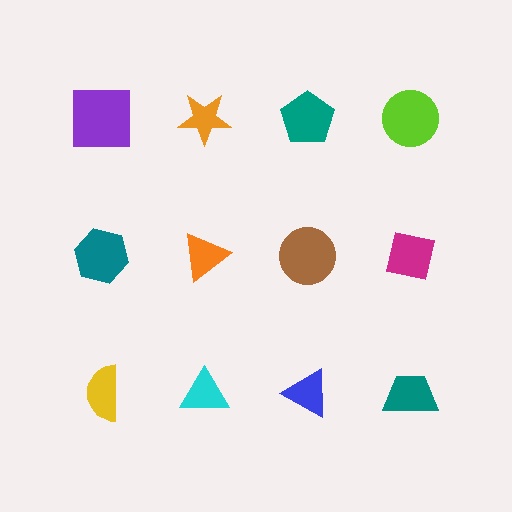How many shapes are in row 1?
4 shapes.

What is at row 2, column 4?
A magenta square.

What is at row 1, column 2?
An orange star.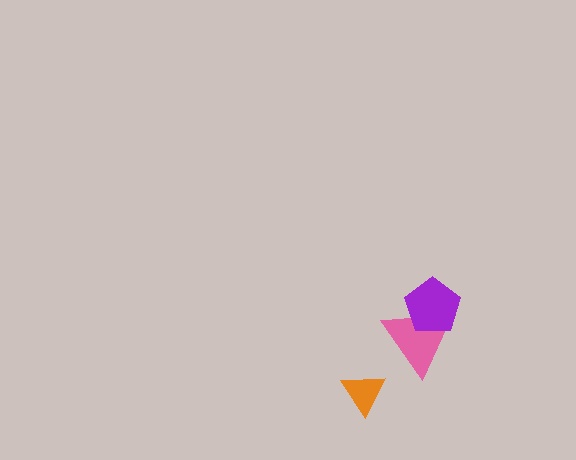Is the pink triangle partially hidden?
Yes, it is partially covered by another shape.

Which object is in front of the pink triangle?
The purple pentagon is in front of the pink triangle.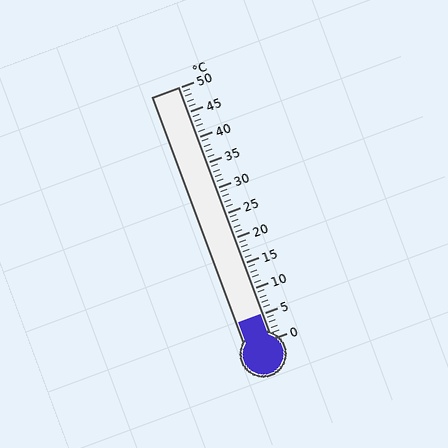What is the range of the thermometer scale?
The thermometer scale ranges from 0°C to 50°C.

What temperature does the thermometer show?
The thermometer shows approximately 5°C.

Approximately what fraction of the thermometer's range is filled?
The thermometer is filled to approximately 10% of its range.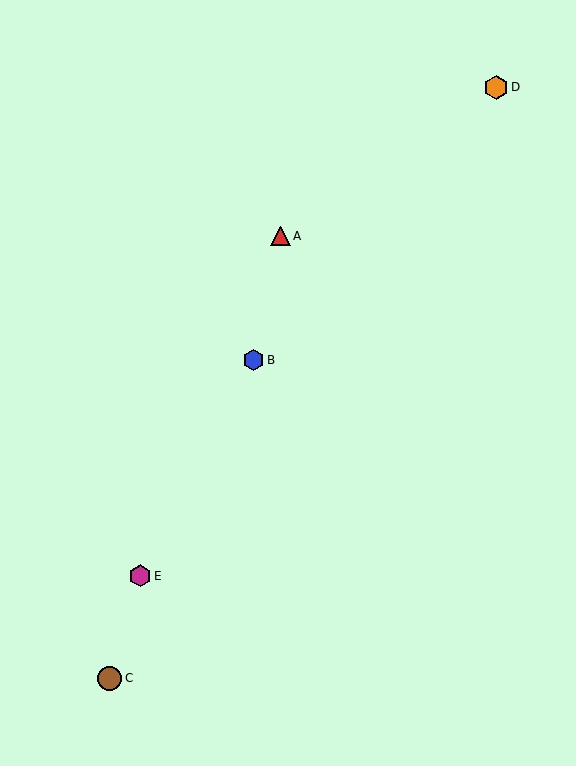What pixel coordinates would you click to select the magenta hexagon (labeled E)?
Click at (140, 576) to select the magenta hexagon E.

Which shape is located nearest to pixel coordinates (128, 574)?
The magenta hexagon (labeled E) at (140, 576) is nearest to that location.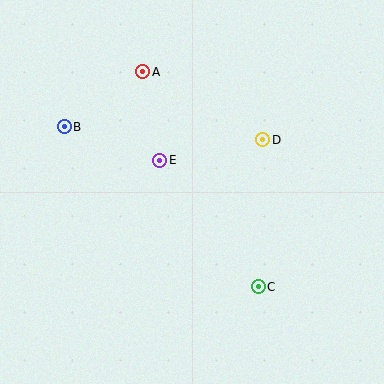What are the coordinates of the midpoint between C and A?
The midpoint between C and A is at (200, 179).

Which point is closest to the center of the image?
Point E at (160, 160) is closest to the center.